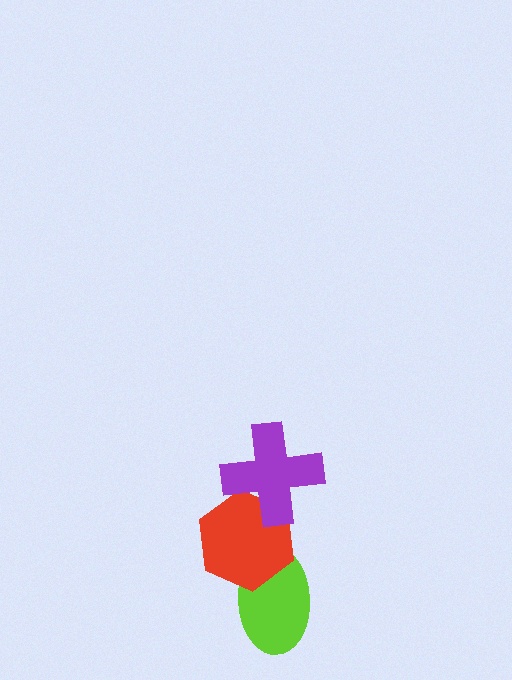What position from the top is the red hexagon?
The red hexagon is 2nd from the top.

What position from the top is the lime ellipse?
The lime ellipse is 3rd from the top.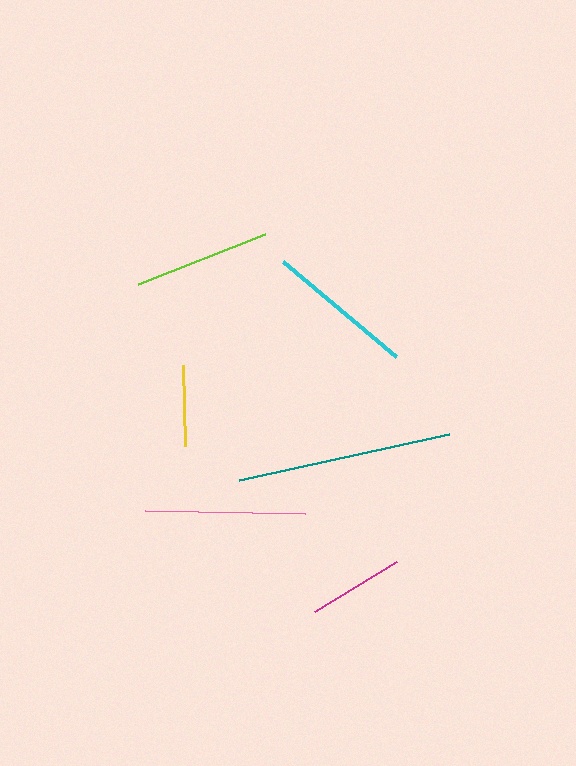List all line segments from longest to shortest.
From longest to shortest: teal, pink, cyan, lime, magenta, yellow.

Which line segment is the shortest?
The yellow line is the shortest at approximately 81 pixels.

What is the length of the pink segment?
The pink segment is approximately 160 pixels long.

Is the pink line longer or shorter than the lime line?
The pink line is longer than the lime line.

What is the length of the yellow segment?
The yellow segment is approximately 81 pixels long.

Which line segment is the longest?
The teal line is the longest at approximately 215 pixels.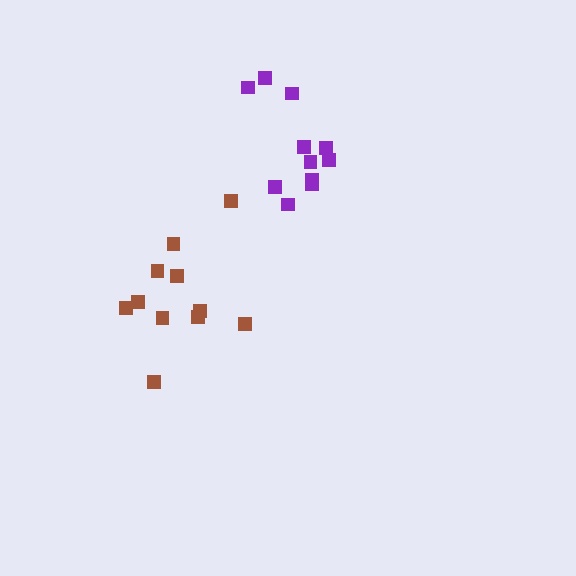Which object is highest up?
The purple cluster is topmost.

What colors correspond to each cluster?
The clusters are colored: purple, brown.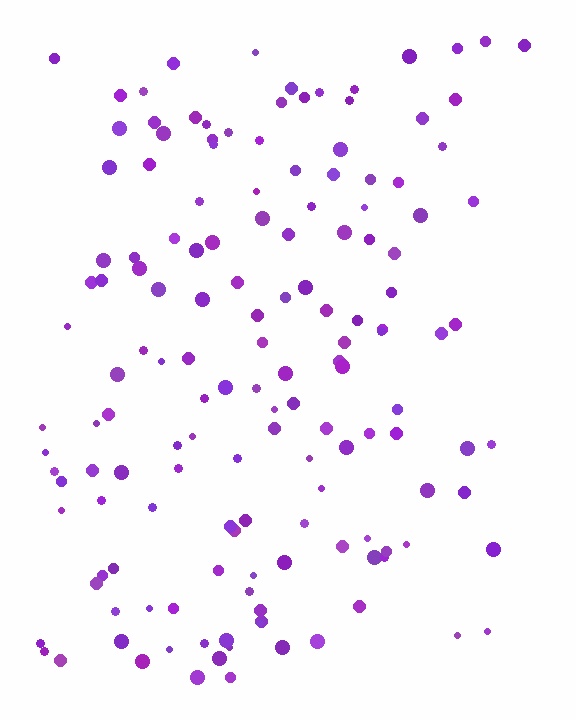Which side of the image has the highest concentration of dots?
The left.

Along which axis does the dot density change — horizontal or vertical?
Horizontal.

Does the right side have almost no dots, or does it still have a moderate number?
Still a moderate number, just noticeably fewer than the left.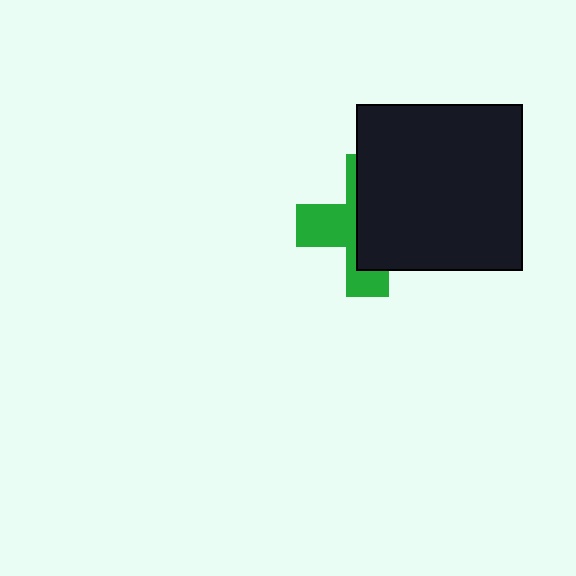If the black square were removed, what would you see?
You would see the complete green cross.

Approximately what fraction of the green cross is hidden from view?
Roughly 58% of the green cross is hidden behind the black square.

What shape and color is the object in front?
The object in front is a black square.